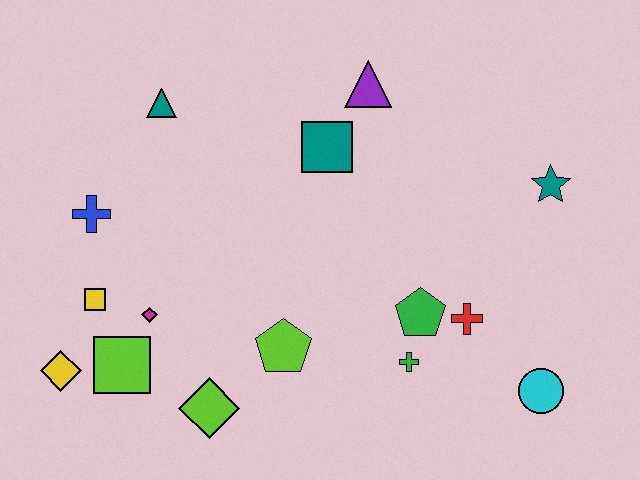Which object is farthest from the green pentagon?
The yellow diamond is farthest from the green pentagon.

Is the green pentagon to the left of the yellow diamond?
No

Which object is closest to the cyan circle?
The red cross is closest to the cyan circle.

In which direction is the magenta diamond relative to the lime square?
The magenta diamond is above the lime square.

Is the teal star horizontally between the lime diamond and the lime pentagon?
No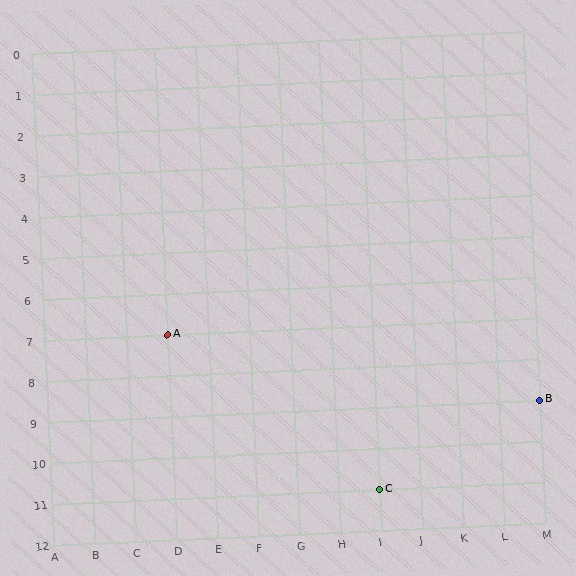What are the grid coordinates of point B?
Point B is at grid coordinates (M, 9).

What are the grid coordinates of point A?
Point A is at grid coordinates (D, 7).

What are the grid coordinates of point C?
Point C is at grid coordinates (I, 11).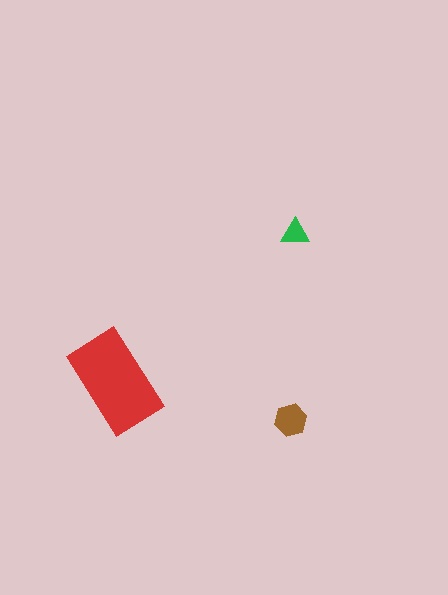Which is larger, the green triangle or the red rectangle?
The red rectangle.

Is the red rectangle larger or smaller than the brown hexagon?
Larger.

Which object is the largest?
The red rectangle.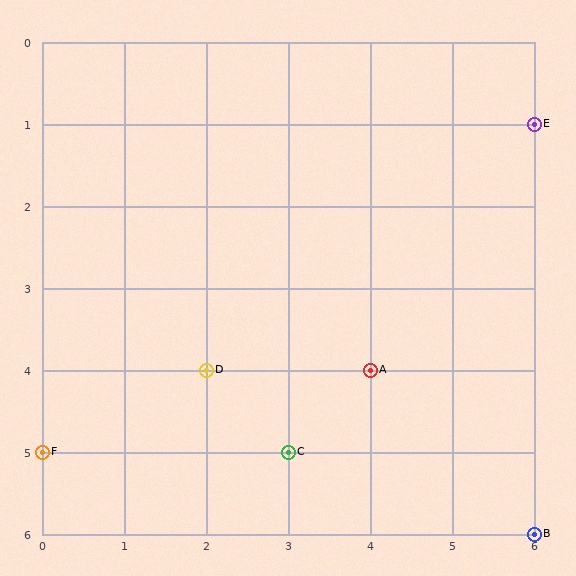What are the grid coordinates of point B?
Point B is at grid coordinates (6, 6).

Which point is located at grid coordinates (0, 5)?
Point F is at (0, 5).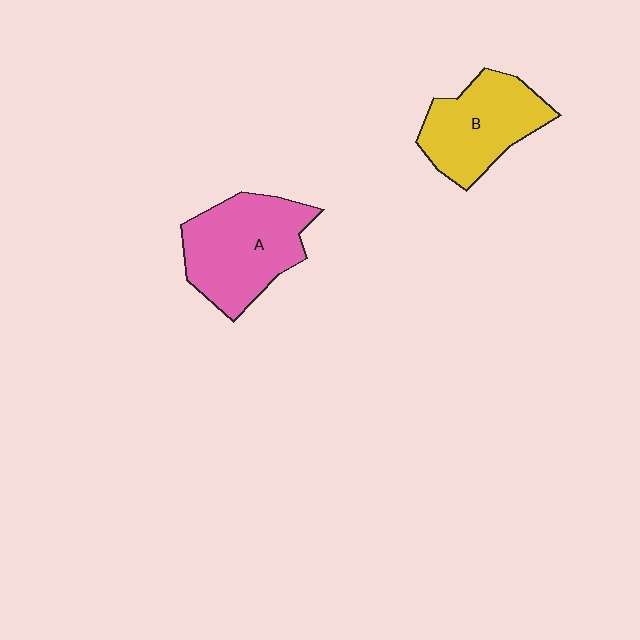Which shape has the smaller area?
Shape B (yellow).